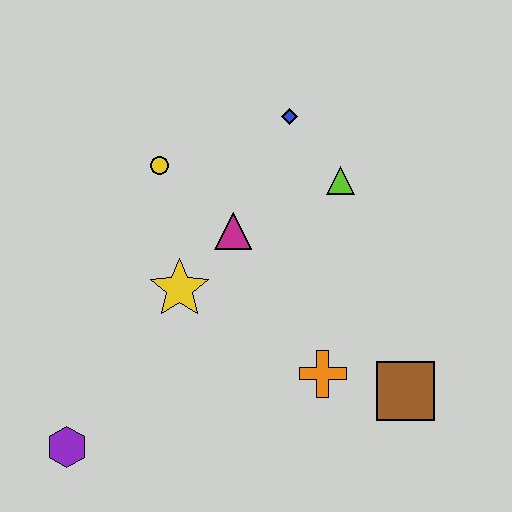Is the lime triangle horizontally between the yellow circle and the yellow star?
No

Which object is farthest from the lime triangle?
The purple hexagon is farthest from the lime triangle.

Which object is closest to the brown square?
The orange cross is closest to the brown square.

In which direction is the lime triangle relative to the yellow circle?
The lime triangle is to the right of the yellow circle.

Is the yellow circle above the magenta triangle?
Yes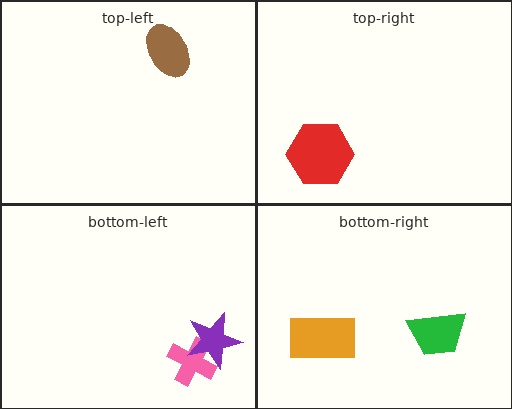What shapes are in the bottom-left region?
The pink cross, the purple star.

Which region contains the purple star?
The bottom-left region.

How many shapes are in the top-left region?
1.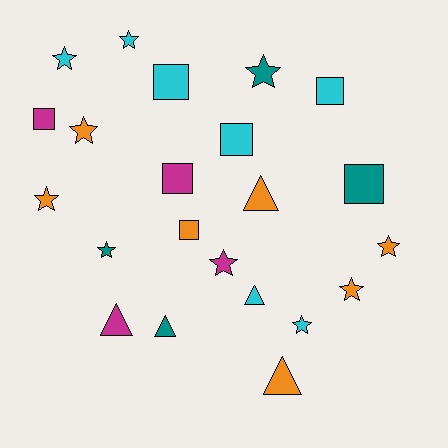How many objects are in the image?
There are 22 objects.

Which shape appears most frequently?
Star, with 10 objects.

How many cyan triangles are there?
There is 1 cyan triangle.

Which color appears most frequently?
Orange, with 7 objects.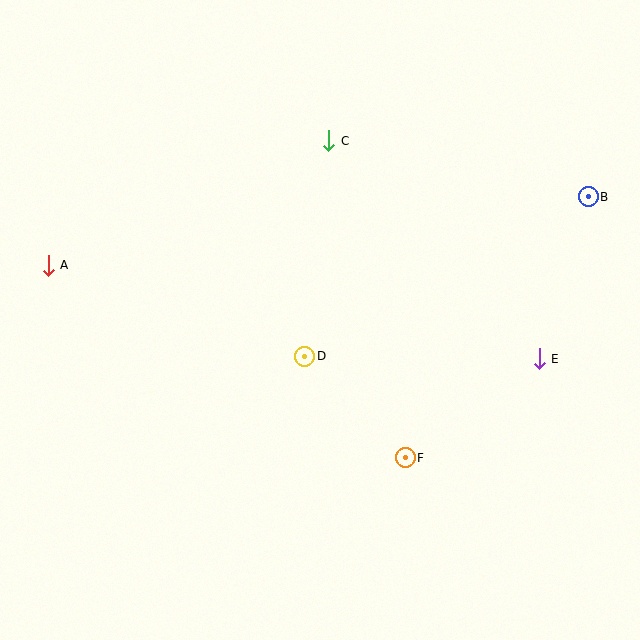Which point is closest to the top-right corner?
Point B is closest to the top-right corner.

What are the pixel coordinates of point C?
Point C is at (329, 141).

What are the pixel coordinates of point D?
Point D is at (305, 356).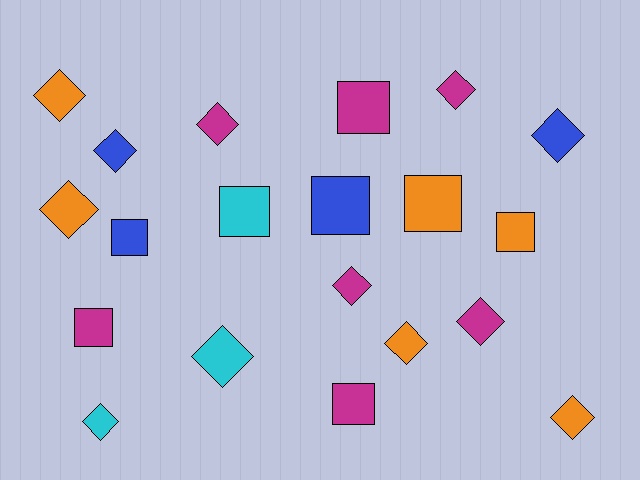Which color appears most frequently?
Magenta, with 7 objects.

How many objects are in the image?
There are 20 objects.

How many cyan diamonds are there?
There are 2 cyan diamonds.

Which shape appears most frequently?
Diamond, with 12 objects.